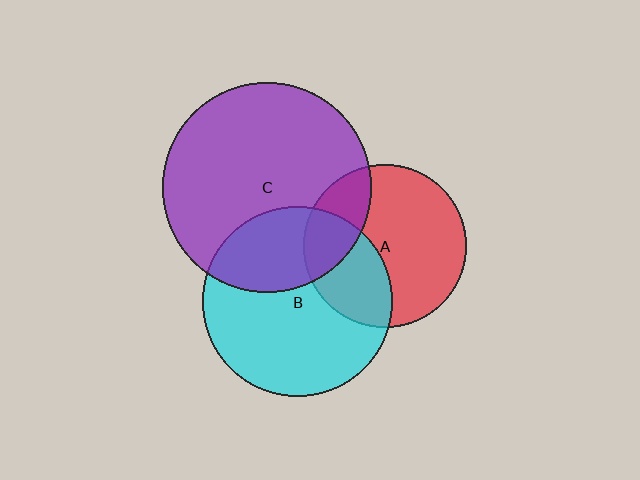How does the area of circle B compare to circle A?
Approximately 1.4 times.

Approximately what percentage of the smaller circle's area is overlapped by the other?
Approximately 25%.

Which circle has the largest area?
Circle C (purple).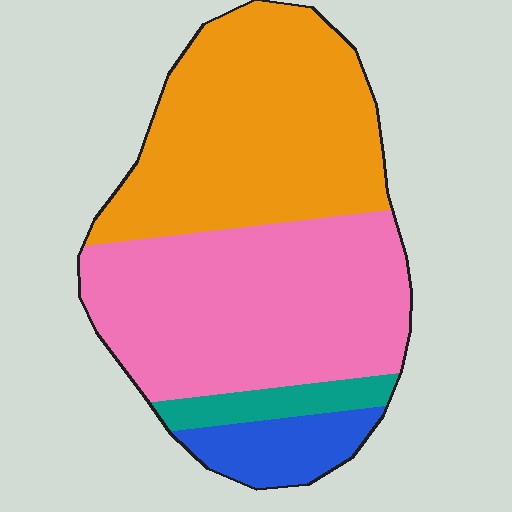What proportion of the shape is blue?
Blue takes up less than a sixth of the shape.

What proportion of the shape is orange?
Orange covers 41% of the shape.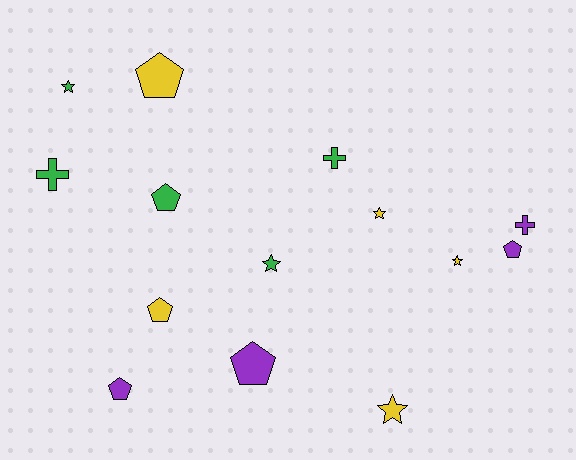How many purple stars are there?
There are no purple stars.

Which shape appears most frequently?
Pentagon, with 6 objects.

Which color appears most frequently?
Yellow, with 5 objects.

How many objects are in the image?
There are 14 objects.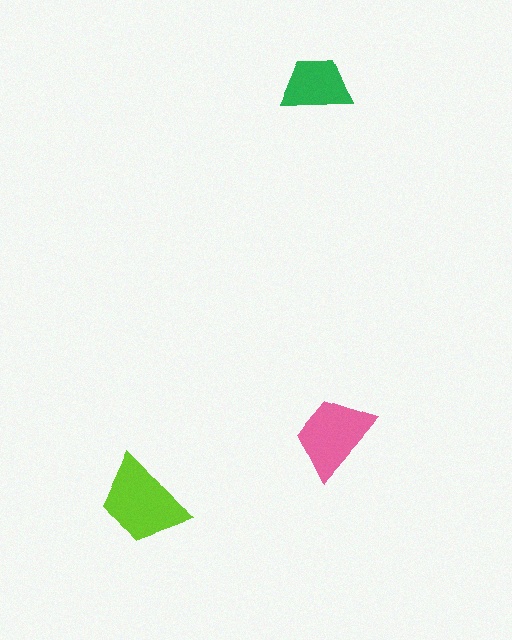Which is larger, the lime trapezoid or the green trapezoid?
The lime one.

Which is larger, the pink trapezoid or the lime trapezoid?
The lime one.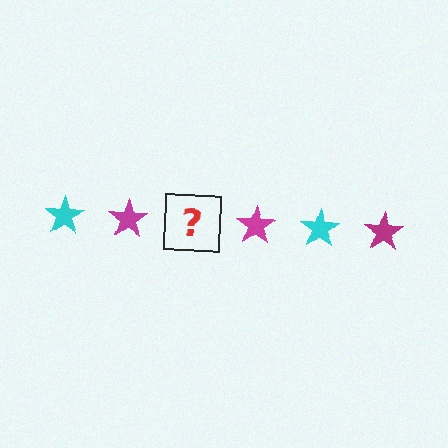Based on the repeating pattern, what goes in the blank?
The blank should be a cyan star.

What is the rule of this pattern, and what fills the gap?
The rule is that the pattern cycles through cyan, magenta stars. The gap should be filled with a cyan star.